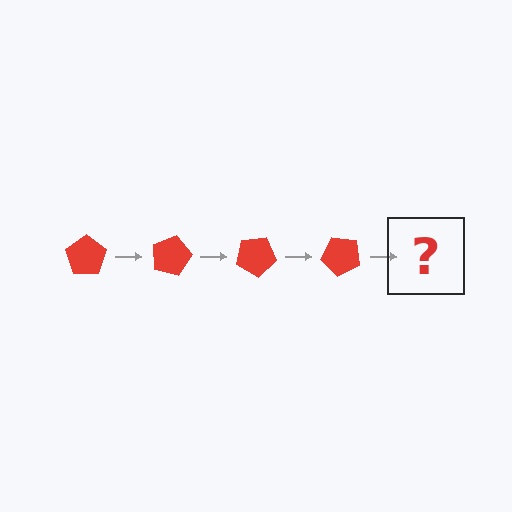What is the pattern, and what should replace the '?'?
The pattern is that the pentagon rotates 15 degrees each step. The '?' should be a red pentagon rotated 60 degrees.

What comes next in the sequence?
The next element should be a red pentagon rotated 60 degrees.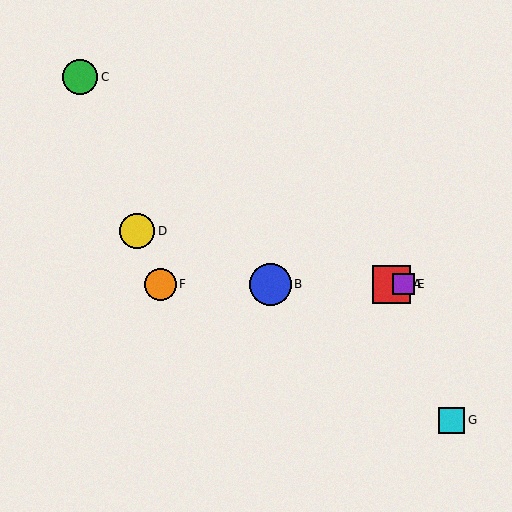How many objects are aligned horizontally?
4 objects (A, B, E, F) are aligned horizontally.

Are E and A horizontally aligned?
Yes, both are at y≈284.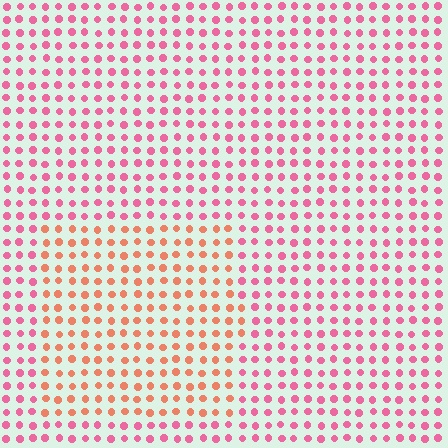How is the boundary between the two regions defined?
The boundary is defined purely by a slight shift in hue (about 38 degrees). Spacing, size, and orientation are identical on both sides.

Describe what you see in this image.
The image is filled with small pink elements in a uniform arrangement. A rectangle-shaped region is visible where the elements are tinted to a slightly different hue, forming a subtle color boundary.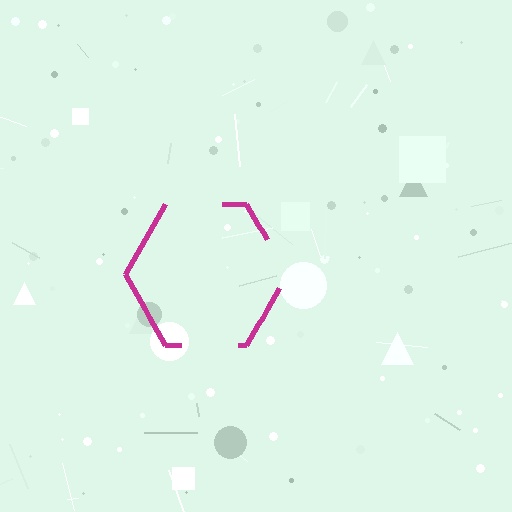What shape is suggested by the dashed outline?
The dashed outline suggests a hexagon.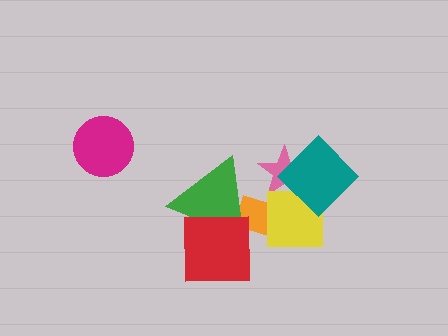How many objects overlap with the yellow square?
3 objects overlap with the yellow square.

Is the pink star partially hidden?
Yes, it is partially covered by another shape.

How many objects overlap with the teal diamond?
2 objects overlap with the teal diamond.